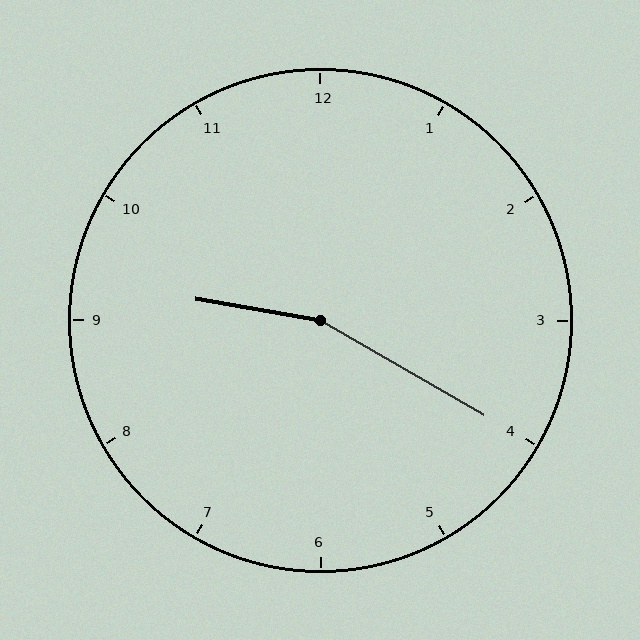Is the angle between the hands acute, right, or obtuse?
It is obtuse.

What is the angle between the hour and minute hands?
Approximately 160 degrees.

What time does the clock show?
9:20.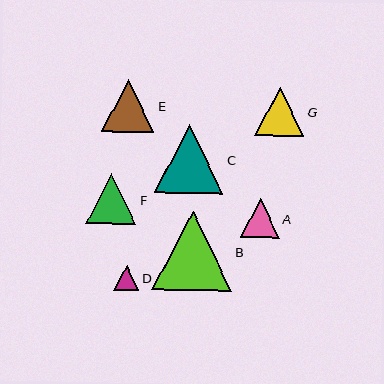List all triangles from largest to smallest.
From largest to smallest: B, C, E, F, G, A, D.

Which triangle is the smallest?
Triangle D is the smallest with a size of approximately 25 pixels.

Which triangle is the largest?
Triangle B is the largest with a size of approximately 79 pixels.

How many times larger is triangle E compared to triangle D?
Triangle E is approximately 2.1 times the size of triangle D.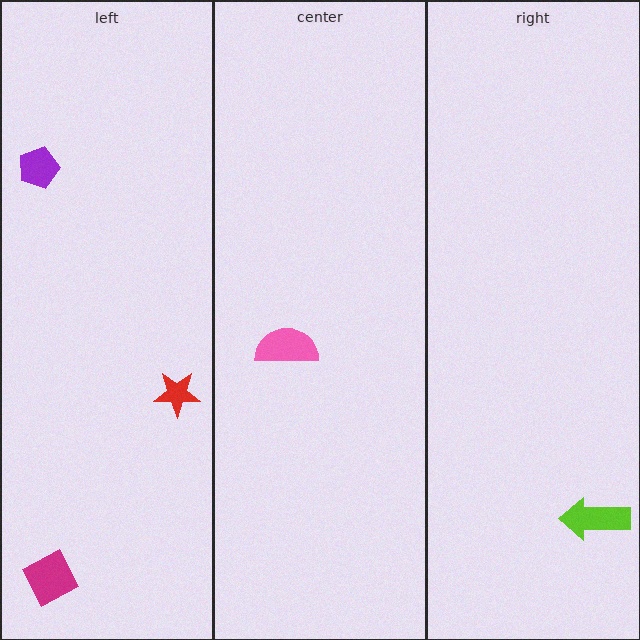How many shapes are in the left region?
3.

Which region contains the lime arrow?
The right region.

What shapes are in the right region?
The lime arrow.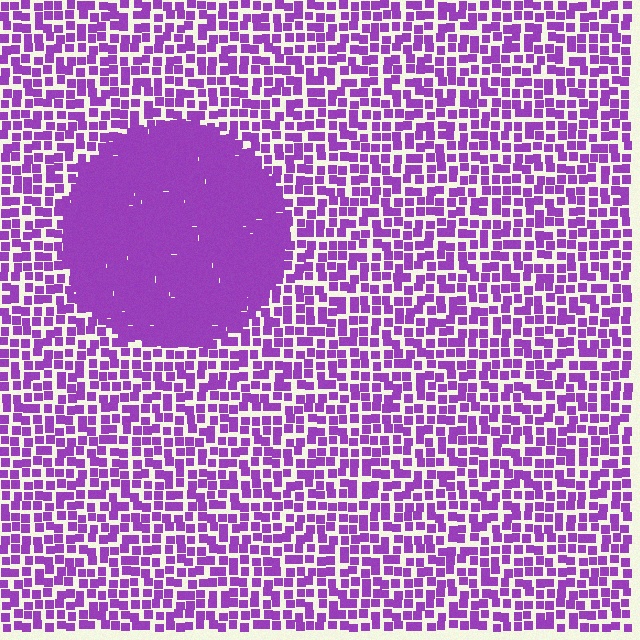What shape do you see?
I see a circle.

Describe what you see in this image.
The image contains small purple elements arranged at two different densities. A circle-shaped region is visible where the elements are more densely packed than the surrounding area.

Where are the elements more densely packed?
The elements are more densely packed inside the circle boundary.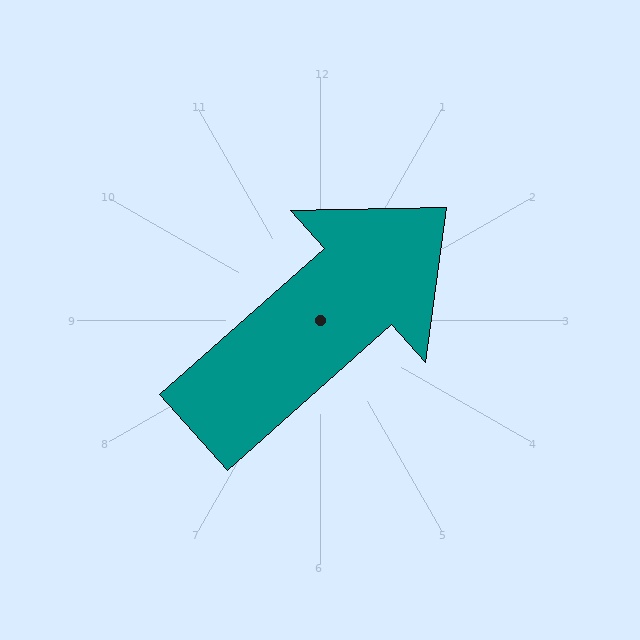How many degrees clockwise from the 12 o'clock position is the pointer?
Approximately 48 degrees.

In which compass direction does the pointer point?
Northeast.